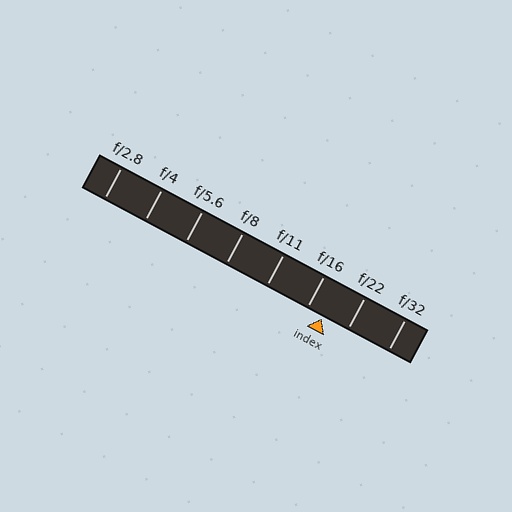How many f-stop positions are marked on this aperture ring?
There are 8 f-stop positions marked.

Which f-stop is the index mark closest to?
The index mark is closest to f/16.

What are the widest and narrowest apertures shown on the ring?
The widest aperture shown is f/2.8 and the narrowest is f/32.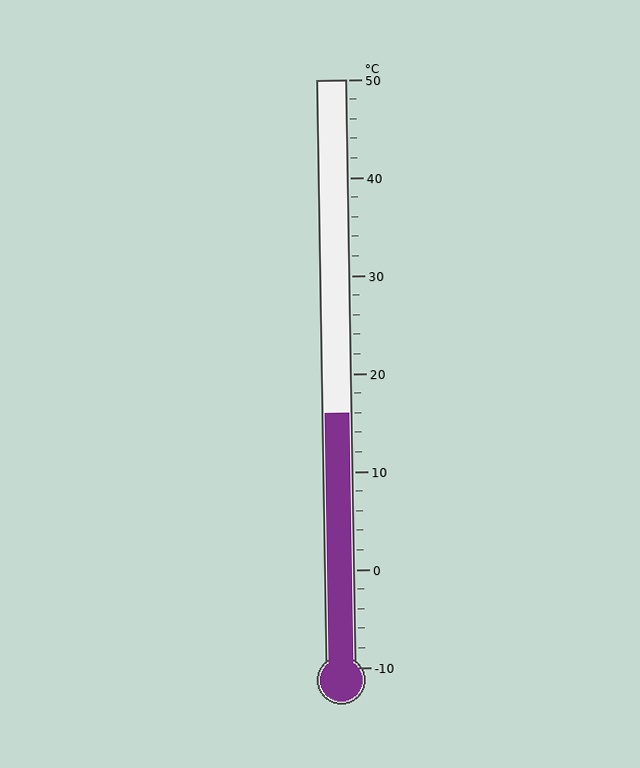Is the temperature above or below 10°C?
The temperature is above 10°C.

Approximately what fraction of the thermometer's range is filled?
The thermometer is filled to approximately 45% of its range.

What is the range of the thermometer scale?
The thermometer scale ranges from -10°C to 50°C.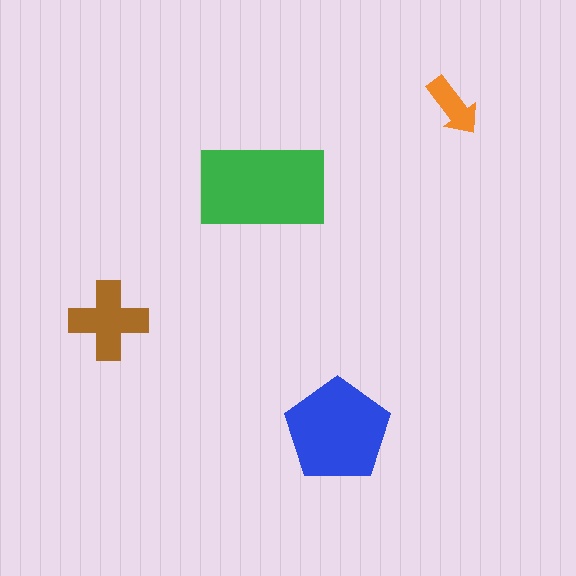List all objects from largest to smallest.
The green rectangle, the blue pentagon, the brown cross, the orange arrow.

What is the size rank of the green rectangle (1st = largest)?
1st.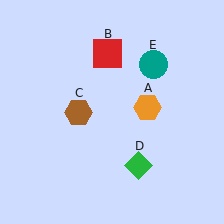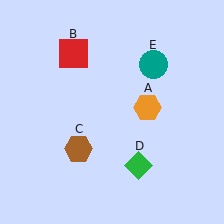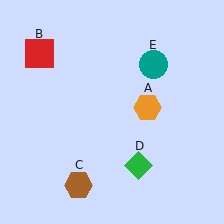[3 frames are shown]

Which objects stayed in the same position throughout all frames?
Orange hexagon (object A) and green diamond (object D) and teal circle (object E) remained stationary.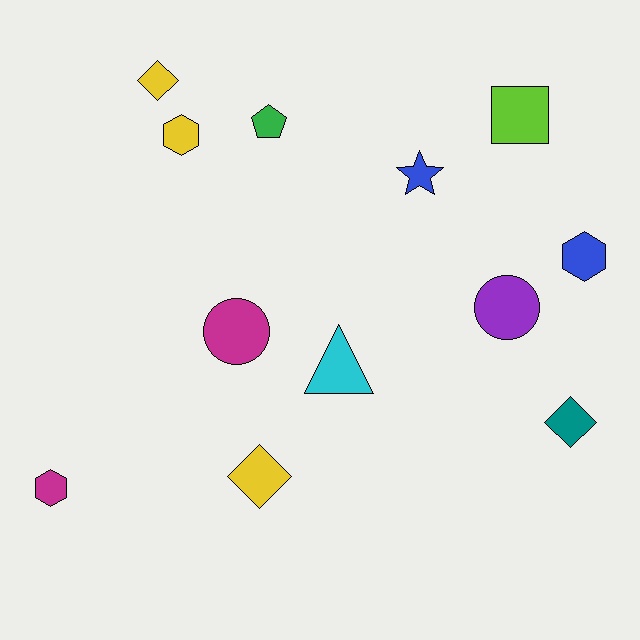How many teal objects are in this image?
There is 1 teal object.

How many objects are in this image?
There are 12 objects.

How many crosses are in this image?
There are no crosses.